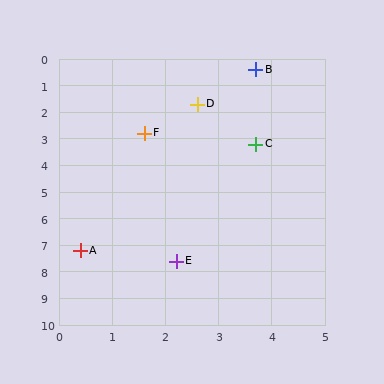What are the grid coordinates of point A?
Point A is at approximately (0.4, 7.2).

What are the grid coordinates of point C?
Point C is at approximately (3.7, 3.2).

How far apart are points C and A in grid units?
Points C and A are about 5.2 grid units apart.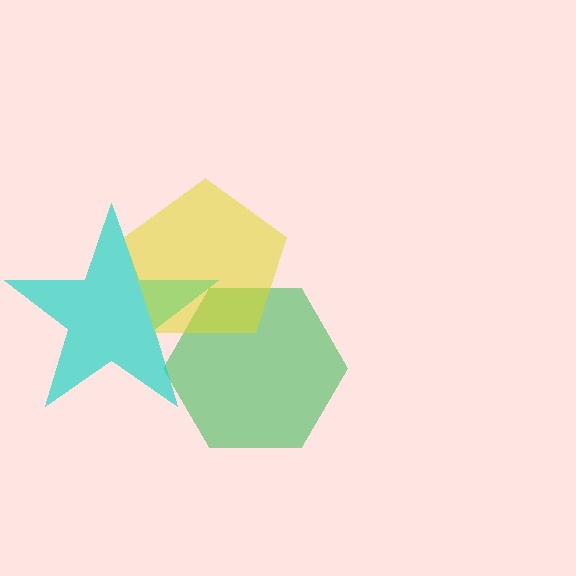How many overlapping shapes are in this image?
There are 3 overlapping shapes in the image.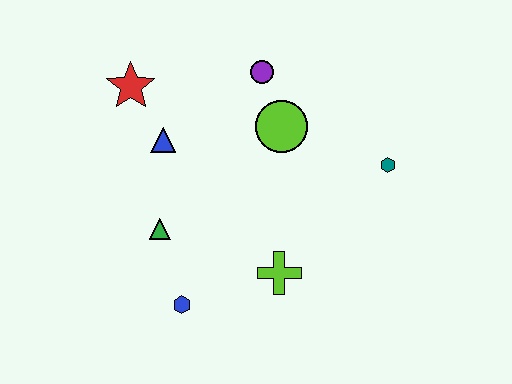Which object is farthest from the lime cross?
The red star is farthest from the lime cross.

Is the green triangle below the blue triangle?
Yes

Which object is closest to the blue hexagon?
The green triangle is closest to the blue hexagon.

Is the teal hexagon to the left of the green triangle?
No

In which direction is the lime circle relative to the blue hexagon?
The lime circle is above the blue hexagon.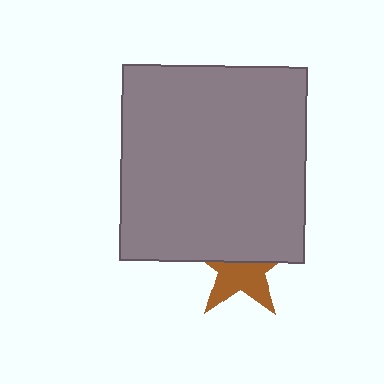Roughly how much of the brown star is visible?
About half of it is visible (roughly 51%).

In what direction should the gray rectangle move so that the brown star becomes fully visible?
The gray rectangle should move up. That is the shortest direction to clear the overlap and leave the brown star fully visible.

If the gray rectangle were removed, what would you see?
You would see the complete brown star.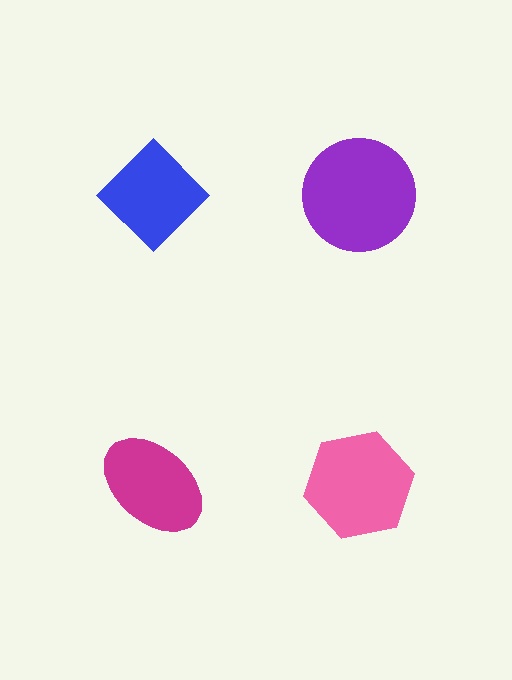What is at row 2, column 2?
A pink hexagon.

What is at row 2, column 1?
A magenta ellipse.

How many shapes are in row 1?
2 shapes.